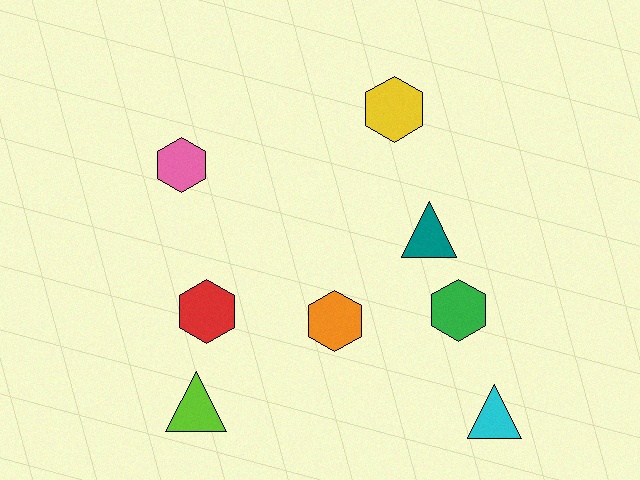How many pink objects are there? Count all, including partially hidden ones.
There is 1 pink object.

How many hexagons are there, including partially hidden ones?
There are 5 hexagons.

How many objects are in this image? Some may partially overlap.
There are 8 objects.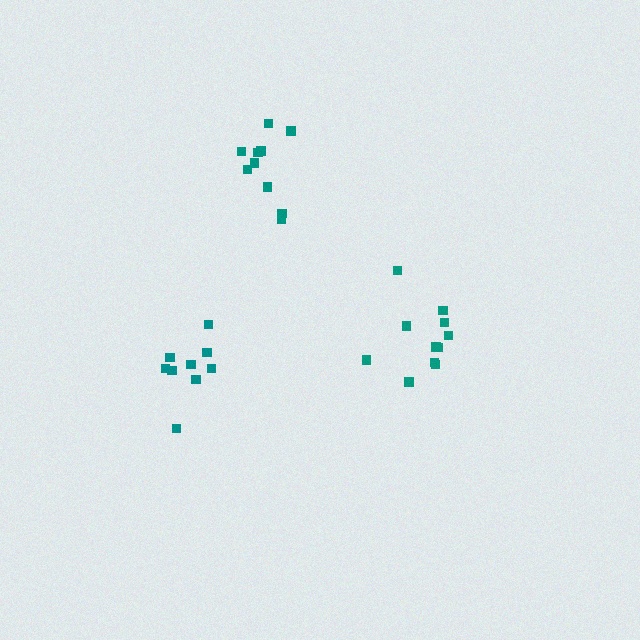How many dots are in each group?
Group 1: 11 dots, Group 2: 10 dots, Group 3: 9 dots (30 total).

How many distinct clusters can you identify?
There are 3 distinct clusters.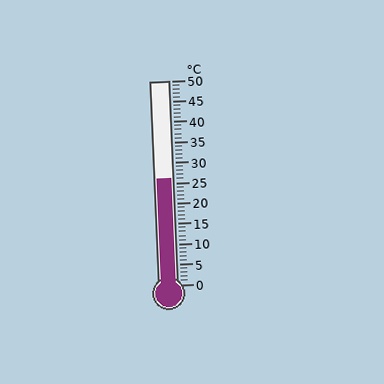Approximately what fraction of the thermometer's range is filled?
The thermometer is filled to approximately 50% of its range.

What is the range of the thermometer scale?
The thermometer scale ranges from 0°C to 50°C.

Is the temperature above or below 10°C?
The temperature is above 10°C.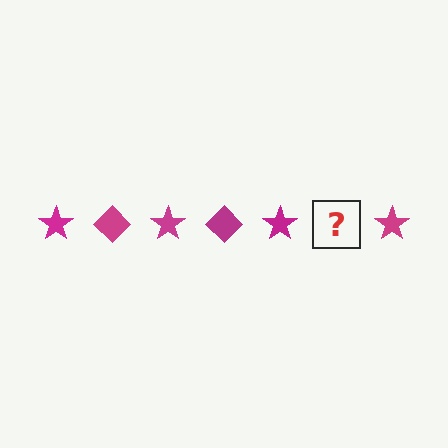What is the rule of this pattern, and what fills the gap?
The rule is that the pattern cycles through star, diamond shapes in magenta. The gap should be filled with a magenta diamond.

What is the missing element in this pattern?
The missing element is a magenta diamond.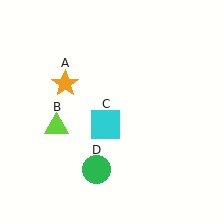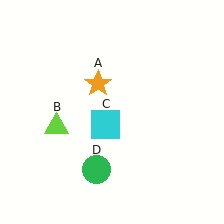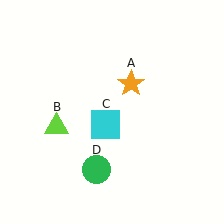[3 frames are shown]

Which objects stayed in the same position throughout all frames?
Lime triangle (object B) and cyan square (object C) and green circle (object D) remained stationary.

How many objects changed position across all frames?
1 object changed position: orange star (object A).